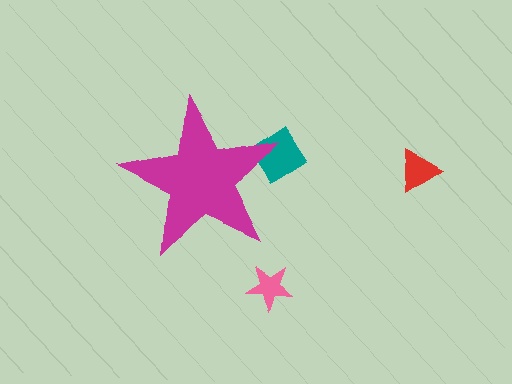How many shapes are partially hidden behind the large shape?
1 shape is partially hidden.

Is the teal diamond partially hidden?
Yes, the teal diamond is partially hidden behind the magenta star.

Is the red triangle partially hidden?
No, the red triangle is fully visible.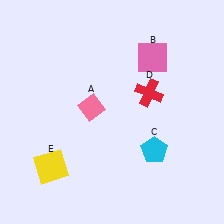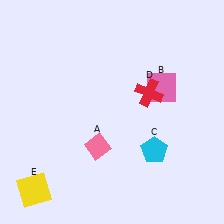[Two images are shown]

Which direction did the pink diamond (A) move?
The pink diamond (A) moved down.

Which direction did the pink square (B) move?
The pink square (B) moved down.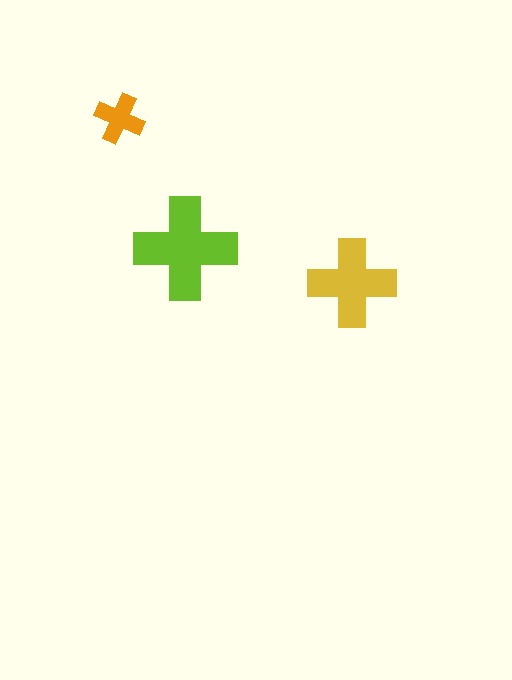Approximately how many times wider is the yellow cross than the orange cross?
About 2 times wider.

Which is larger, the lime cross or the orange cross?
The lime one.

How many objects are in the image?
There are 3 objects in the image.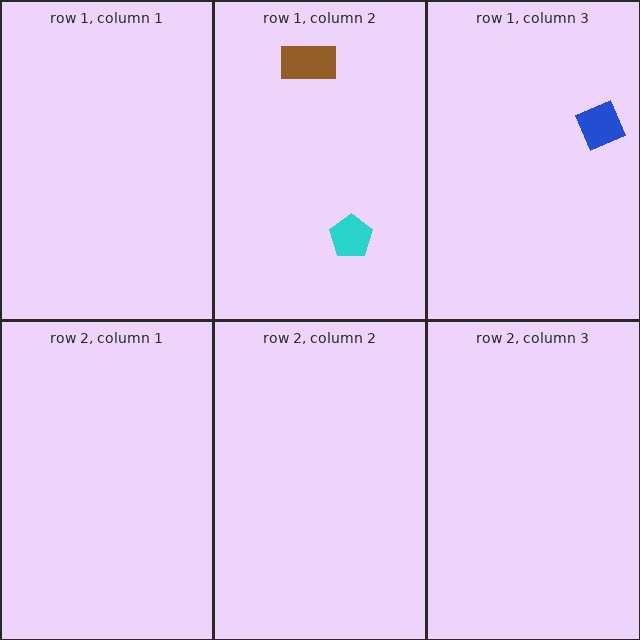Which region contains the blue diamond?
The row 1, column 3 region.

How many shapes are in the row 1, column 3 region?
1.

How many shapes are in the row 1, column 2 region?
2.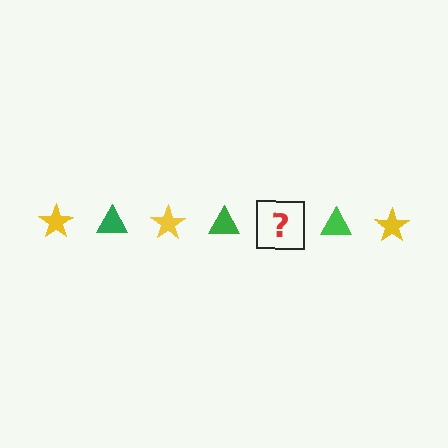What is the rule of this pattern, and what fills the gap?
The rule is that the pattern alternates between yellow star and green triangle. The gap should be filled with a yellow star.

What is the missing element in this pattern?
The missing element is a yellow star.